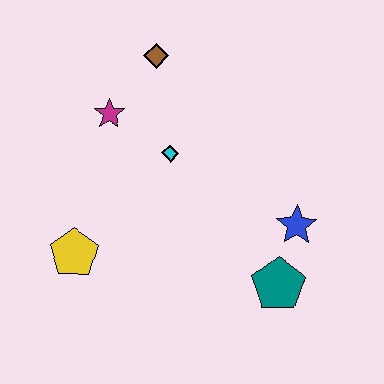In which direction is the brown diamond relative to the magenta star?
The brown diamond is above the magenta star.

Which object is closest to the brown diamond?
The magenta star is closest to the brown diamond.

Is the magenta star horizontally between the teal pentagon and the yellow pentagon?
Yes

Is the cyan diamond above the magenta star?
No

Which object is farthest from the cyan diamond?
The teal pentagon is farthest from the cyan diamond.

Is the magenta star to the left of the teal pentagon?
Yes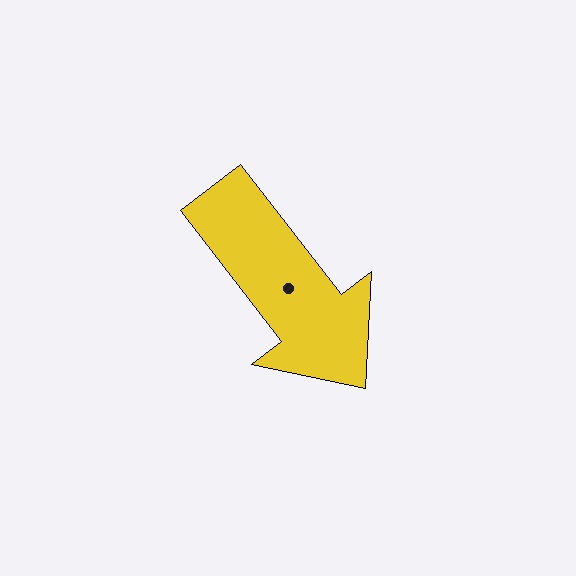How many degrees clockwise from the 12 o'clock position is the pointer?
Approximately 142 degrees.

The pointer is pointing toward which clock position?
Roughly 5 o'clock.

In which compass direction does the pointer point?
Southeast.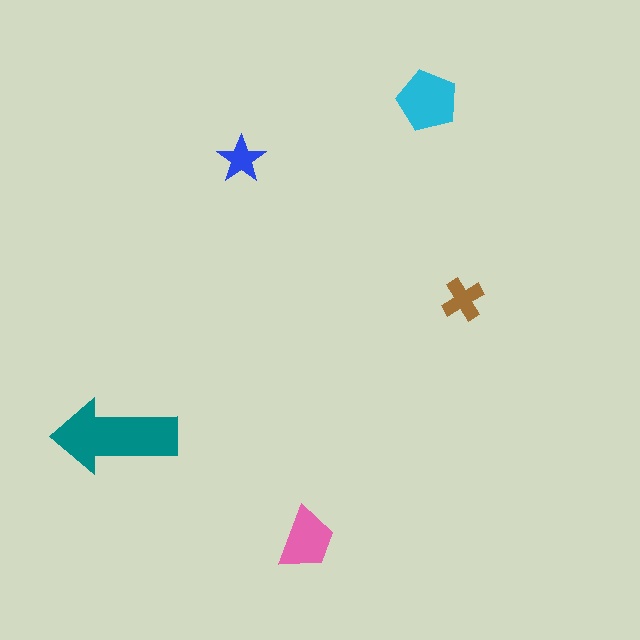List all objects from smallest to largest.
The blue star, the brown cross, the pink trapezoid, the cyan pentagon, the teal arrow.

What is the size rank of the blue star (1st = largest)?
5th.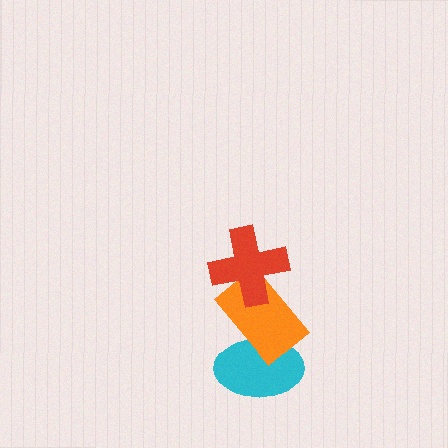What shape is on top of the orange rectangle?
The red cross is on top of the orange rectangle.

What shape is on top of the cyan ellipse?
The orange rectangle is on top of the cyan ellipse.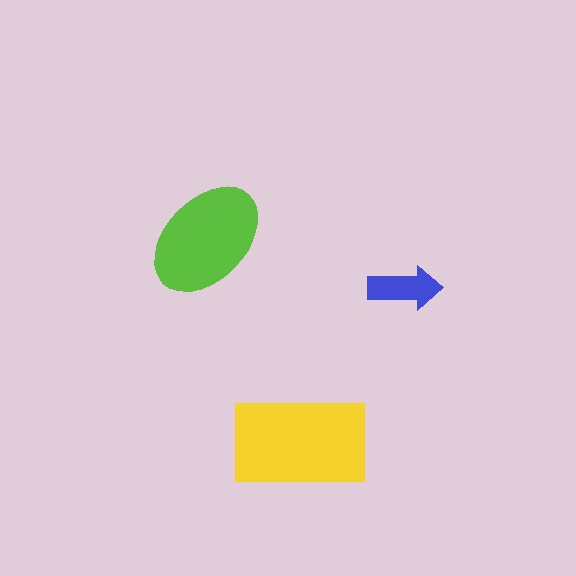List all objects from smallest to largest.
The blue arrow, the lime ellipse, the yellow rectangle.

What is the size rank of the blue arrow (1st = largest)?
3rd.